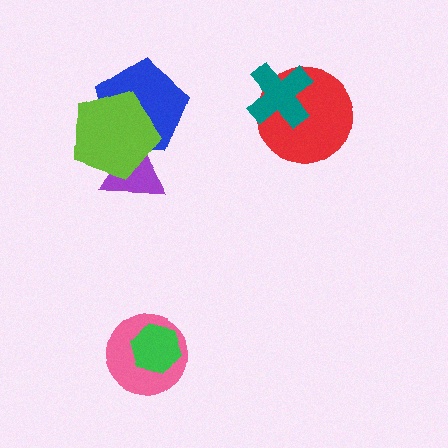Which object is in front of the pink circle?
The green hexagon is in front of the pink circle.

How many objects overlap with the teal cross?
1 object overlaps with the teal cross.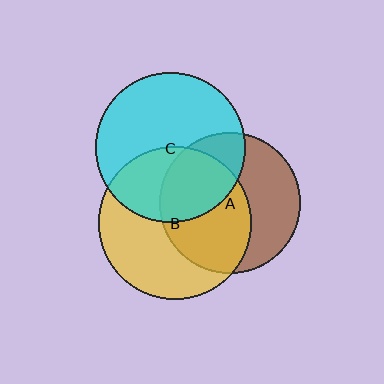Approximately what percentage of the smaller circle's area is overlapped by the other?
Approximately 40%.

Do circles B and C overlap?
Yes.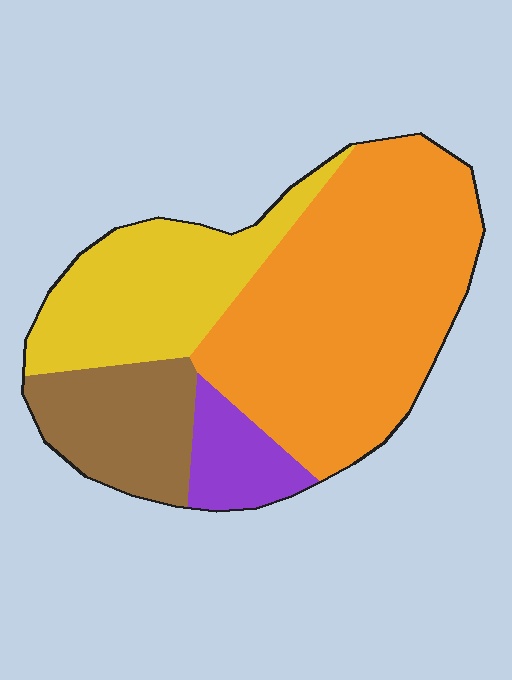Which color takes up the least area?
Purple, at roughly 10%.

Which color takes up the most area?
Orange, at roughly 50%.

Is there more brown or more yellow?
Yellow.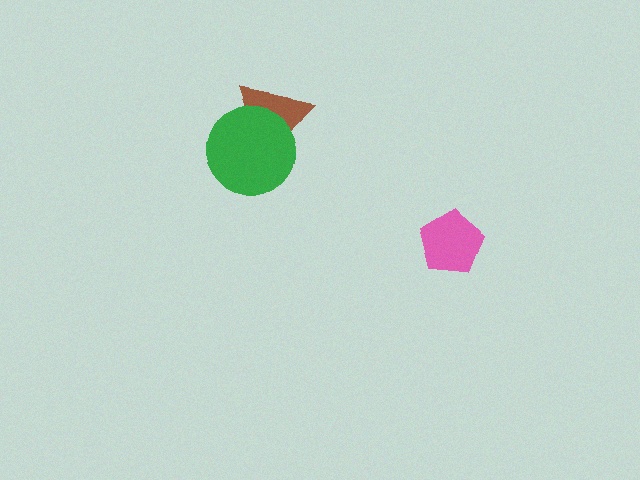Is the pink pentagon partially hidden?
No, no other shape covers it.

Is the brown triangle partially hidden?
Yes, it is partially covered by another shape.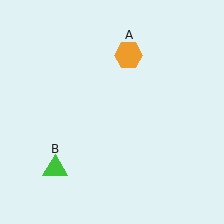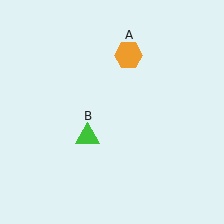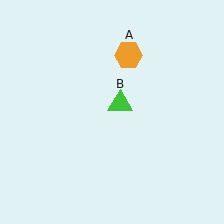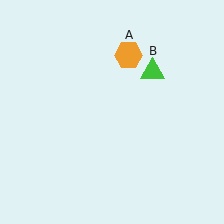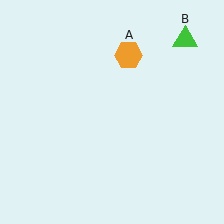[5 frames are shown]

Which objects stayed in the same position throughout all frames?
Orange hexagon (object A) remained stationary.